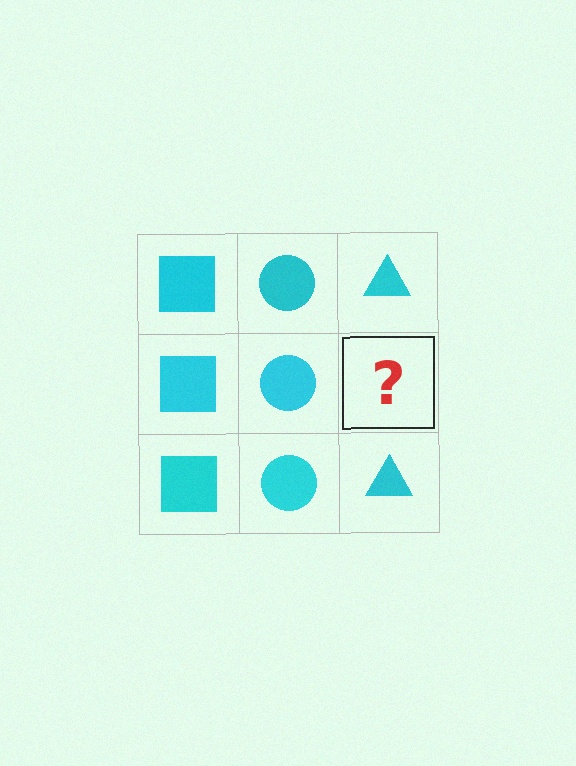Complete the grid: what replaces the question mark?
The question mark should be replaced with a cyan triangle.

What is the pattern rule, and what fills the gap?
The rule is that each column has a consistent shape. The gap should be filled with a cyan triangle.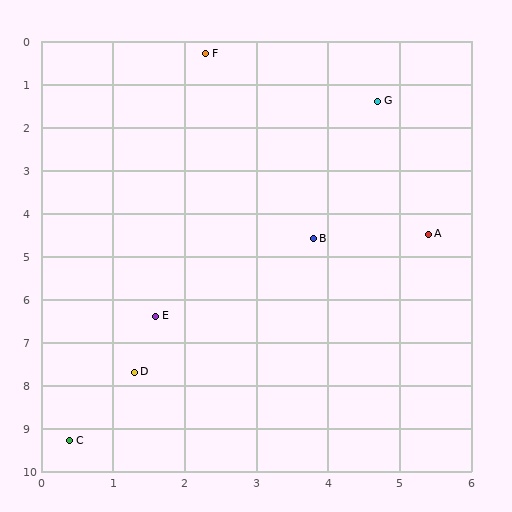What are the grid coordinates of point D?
Point D is at approximately (1.3, 7.7).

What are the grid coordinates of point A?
Point A is at approximately (5.4, 4.5).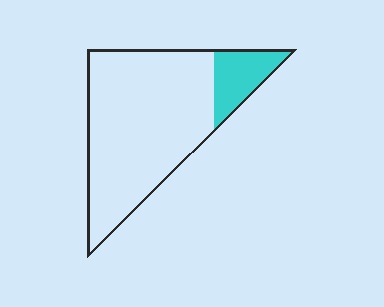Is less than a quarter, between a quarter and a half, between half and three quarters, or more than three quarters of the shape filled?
Less than a quarter.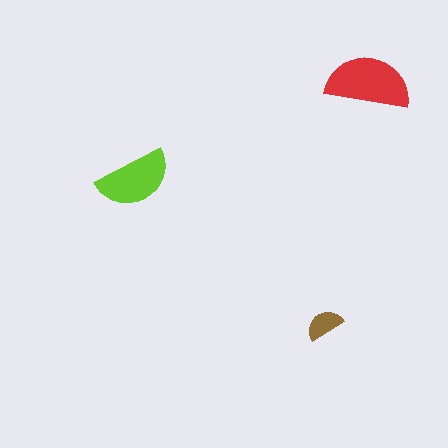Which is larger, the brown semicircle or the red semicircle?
The red one.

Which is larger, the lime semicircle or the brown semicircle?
The lime one.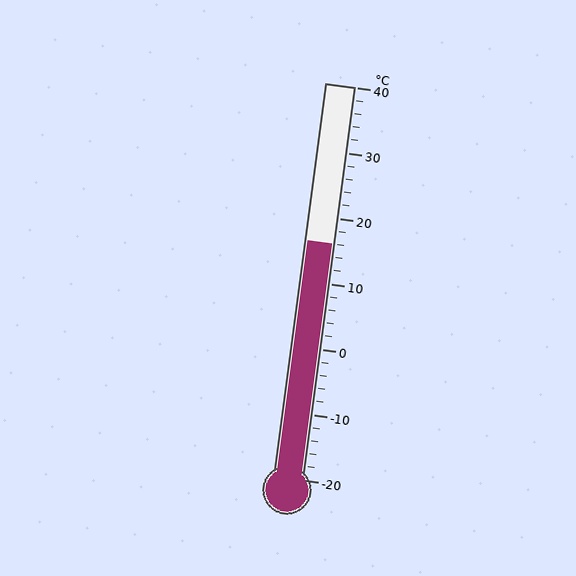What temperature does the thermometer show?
The thermometer shows approximately 16°C.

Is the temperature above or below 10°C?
The temperature is above 10°C.